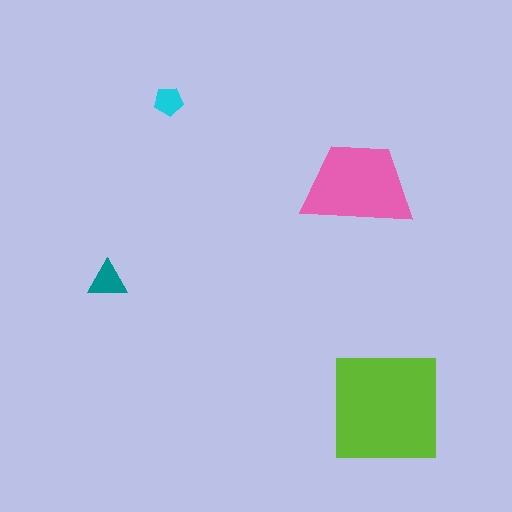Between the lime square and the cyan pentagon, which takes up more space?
The lime square.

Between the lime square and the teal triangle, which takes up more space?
The lime square.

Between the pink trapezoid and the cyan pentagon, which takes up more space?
The pink trapezoid.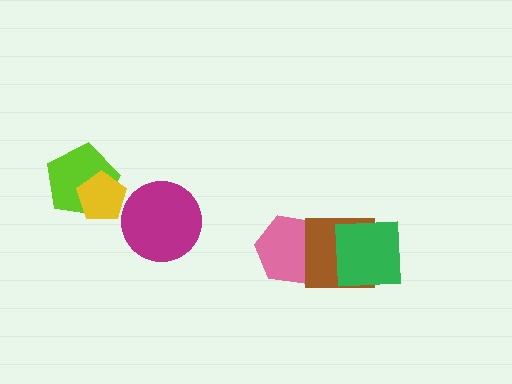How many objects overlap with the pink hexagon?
1 object overlaps with the pink hexagon.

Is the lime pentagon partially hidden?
Yes, it is partially covered by another shape.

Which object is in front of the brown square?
The green square is in front of the brown square.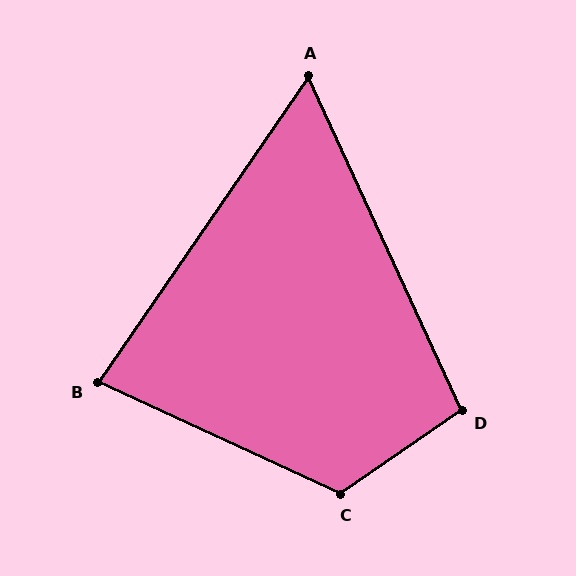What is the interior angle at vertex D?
Approximately 100 degrees (obtuse).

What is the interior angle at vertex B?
Approximately 80 degrees (acute).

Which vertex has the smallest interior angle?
A, at approximately 59 degrees.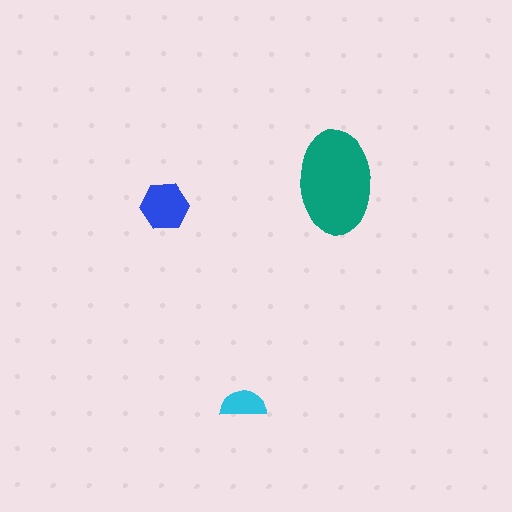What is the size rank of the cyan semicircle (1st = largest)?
3rd.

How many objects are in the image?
There are 3 objects in the image.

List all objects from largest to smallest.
The teal ellipse, the blue hexagon, the cyan semicircle.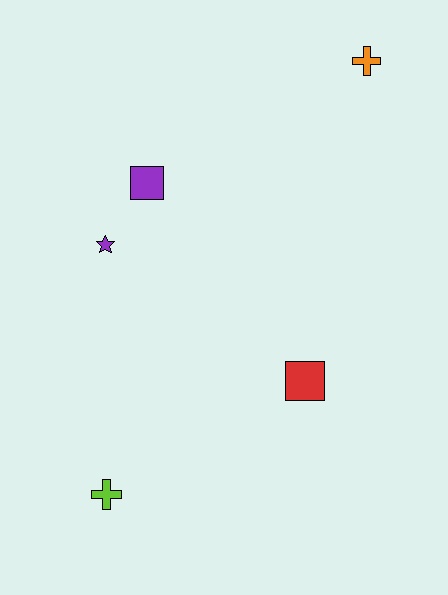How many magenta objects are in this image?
There are no magenta objects.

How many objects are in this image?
There are 5 objects.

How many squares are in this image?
There are 2 squares.